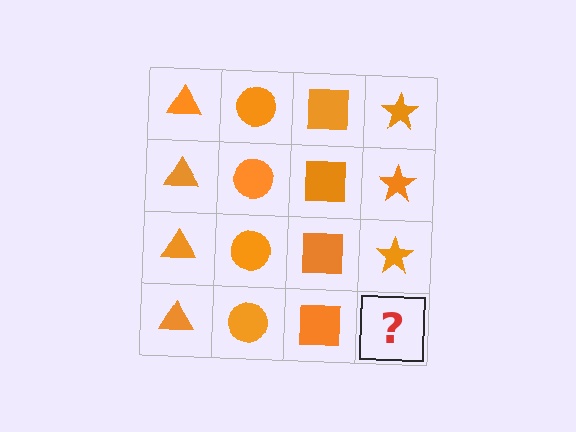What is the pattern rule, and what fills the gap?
The rule is that each column has a consistent shape. The gap should be filled with an orange star.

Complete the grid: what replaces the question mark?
The question mark should be replaced with an orange star.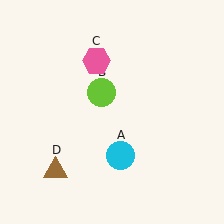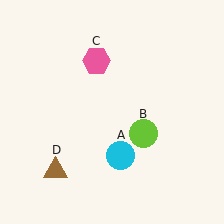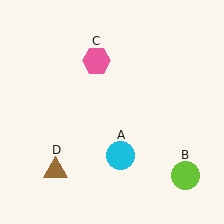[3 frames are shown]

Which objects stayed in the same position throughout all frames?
Cyan circle (object A) and pink hexagon (object C) and brown triangle (object D) remained stationary.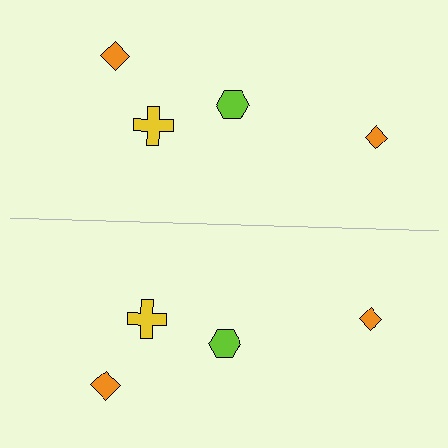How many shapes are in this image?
There are 8 shapes in this image.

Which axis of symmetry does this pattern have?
The pattern has a horizontal axis of symmetry running through the center of the image.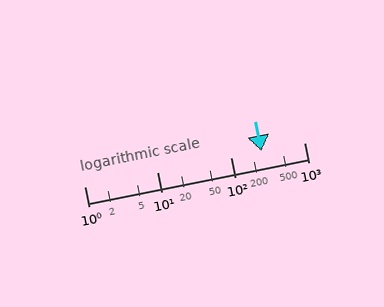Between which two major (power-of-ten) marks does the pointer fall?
The pointer is between 100 and 1000.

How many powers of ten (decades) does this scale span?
The scale spans 3 decades, from 1 to 1000.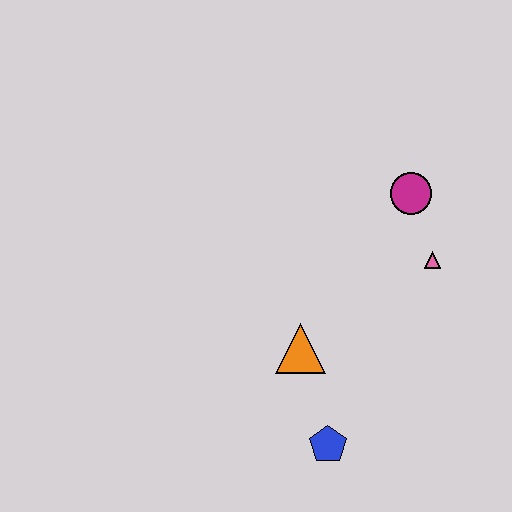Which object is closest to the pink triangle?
The magenta circle is closest to the pink triangle.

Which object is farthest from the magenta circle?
The blue pentagon is farthest from the magenta circle.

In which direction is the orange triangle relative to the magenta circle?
The orange triangle is below the magenta circle.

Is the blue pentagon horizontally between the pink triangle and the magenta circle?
No